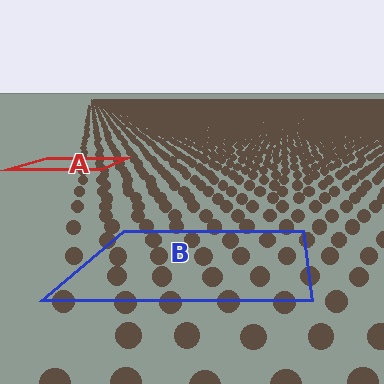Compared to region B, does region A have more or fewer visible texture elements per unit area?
Region A has more texture elements per unit area — they are packed more densely because it is farther away.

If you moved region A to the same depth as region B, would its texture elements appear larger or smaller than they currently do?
They would appear larger. At a closer depth, the same texture elements are projected at a bigger on-screen size.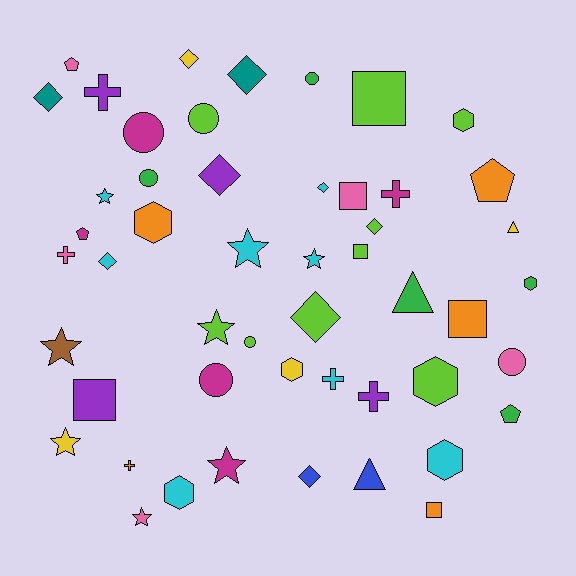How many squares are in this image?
There are 6 squares.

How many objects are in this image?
There are 50 objects.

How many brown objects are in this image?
There is 1 brown object.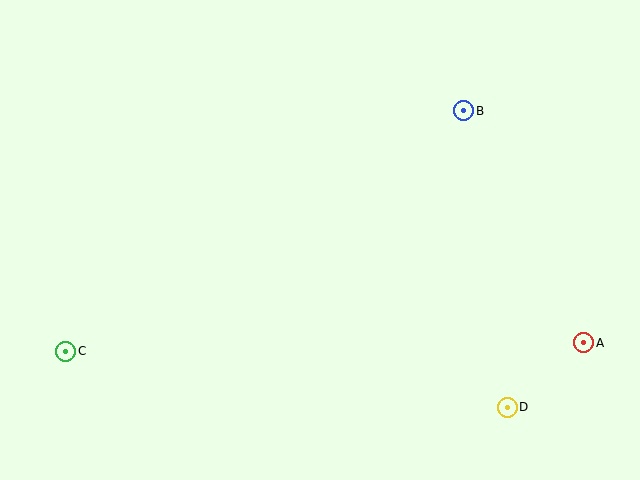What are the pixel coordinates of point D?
Point D is at (507, 407).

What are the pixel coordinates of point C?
Point C is at (66, 351).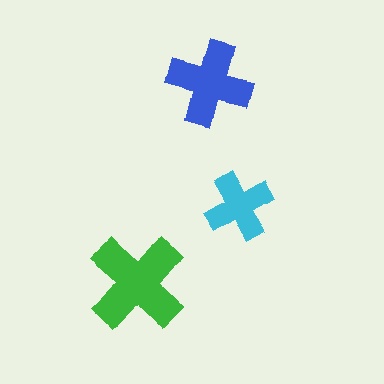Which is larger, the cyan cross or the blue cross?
The blue one.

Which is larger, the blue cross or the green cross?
The green one.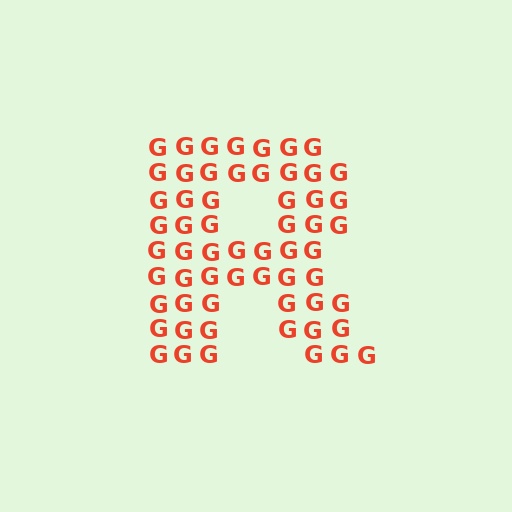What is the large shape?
The large shape is the letter R.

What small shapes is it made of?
It is made of small letter G's.